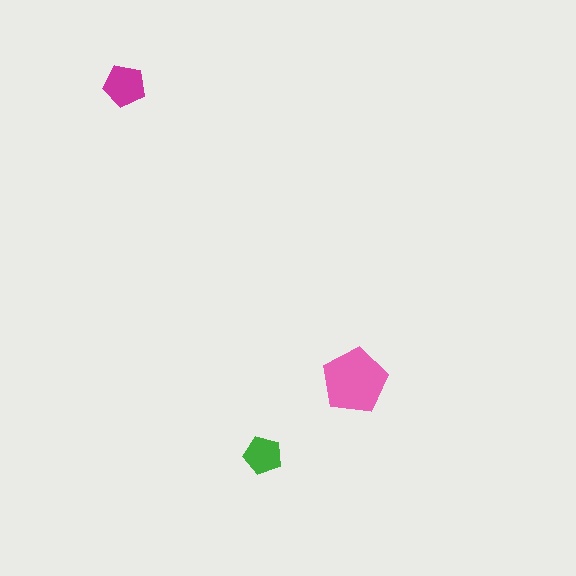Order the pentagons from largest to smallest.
the pink one, the magenta one, the green one.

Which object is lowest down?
The green pentagon is bottommost.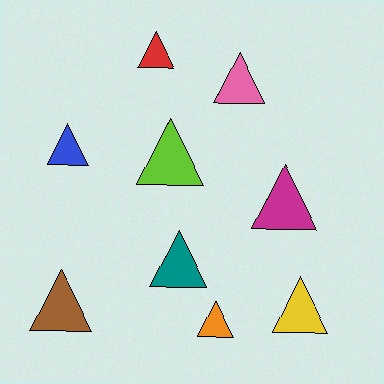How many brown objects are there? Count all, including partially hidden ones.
There is 1 brown object.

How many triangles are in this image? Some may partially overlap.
There are 9 triangles.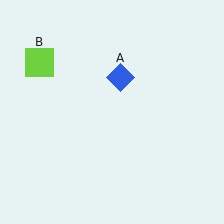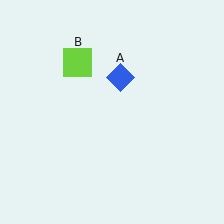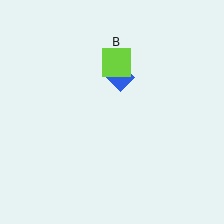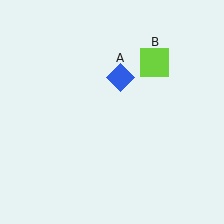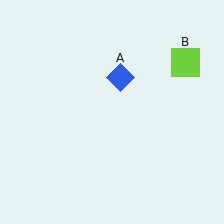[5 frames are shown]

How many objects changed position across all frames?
1 object changed position: lime square (object B).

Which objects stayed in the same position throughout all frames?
Blue diamond (object A) remained stationary.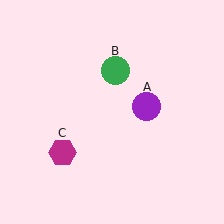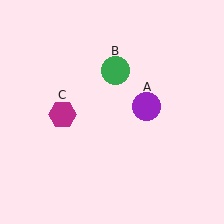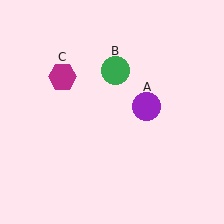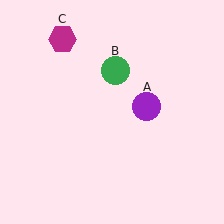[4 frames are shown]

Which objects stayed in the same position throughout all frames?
Purple circle (object A) and green circle (object B) remained stationary.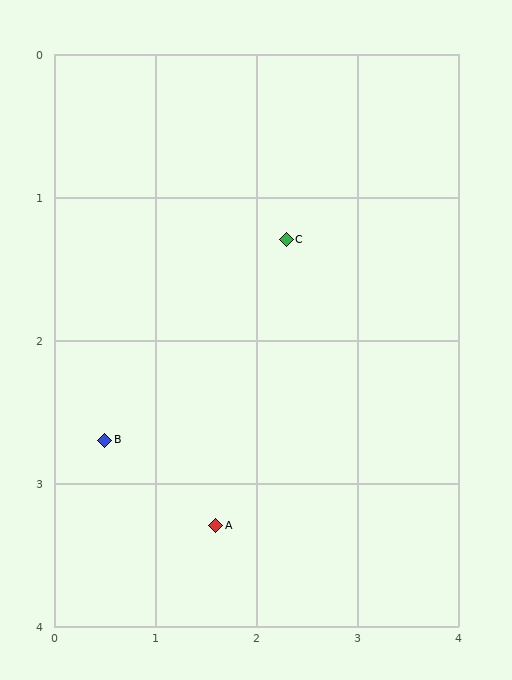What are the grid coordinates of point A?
Point A is at approximately (1.6, 3.3).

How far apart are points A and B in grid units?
Points A and B are about 1.3 grid units apart.